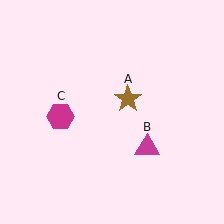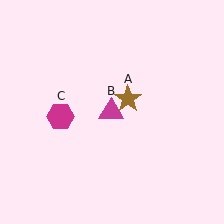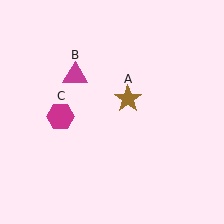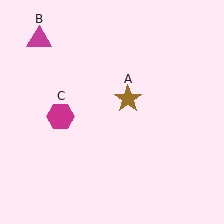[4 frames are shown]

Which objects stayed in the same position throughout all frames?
Brown star (object A) and magenta hexagon (object C) remained stationary.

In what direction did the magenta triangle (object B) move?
The magenta triangle (object B) moved up and to the left.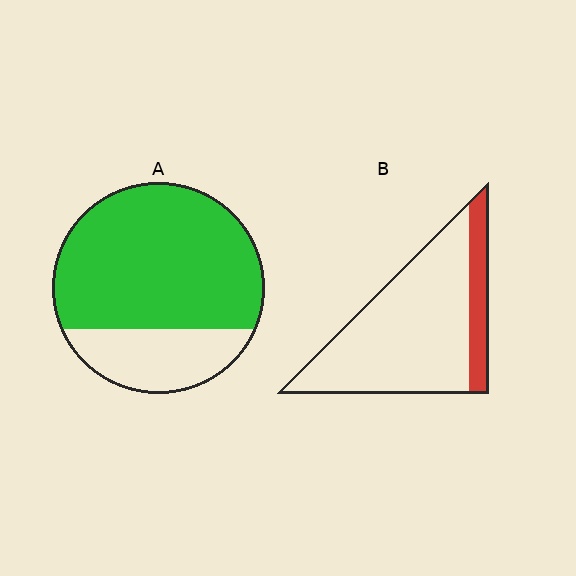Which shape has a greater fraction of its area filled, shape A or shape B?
Shape A.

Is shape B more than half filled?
No.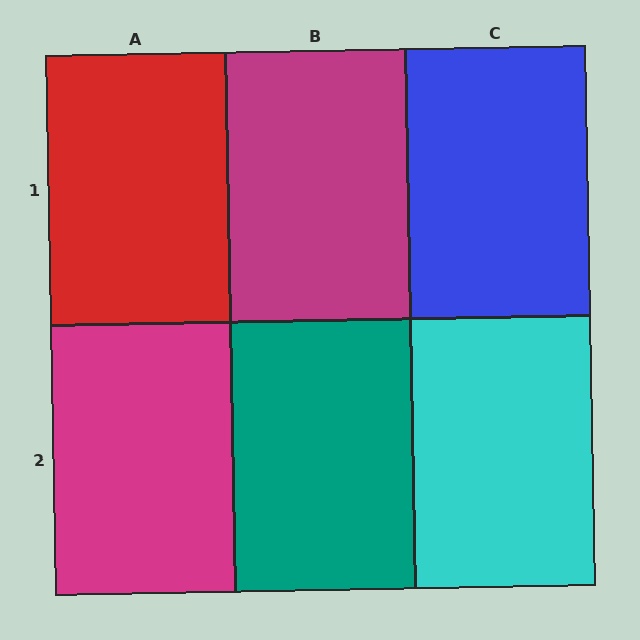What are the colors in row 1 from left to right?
Red, magenta, blue.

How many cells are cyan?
1 cell is cyan.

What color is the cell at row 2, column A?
Magenta.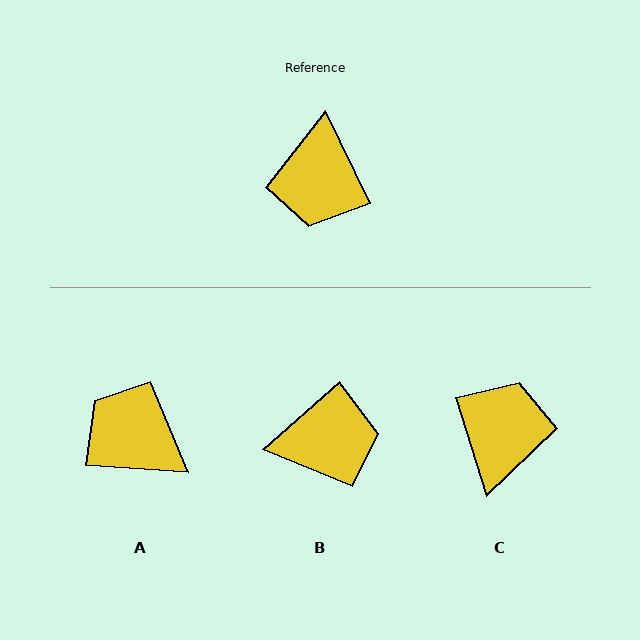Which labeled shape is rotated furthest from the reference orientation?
C, about 172 degrees away.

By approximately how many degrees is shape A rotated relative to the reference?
Approximately 119 degrees clockwise.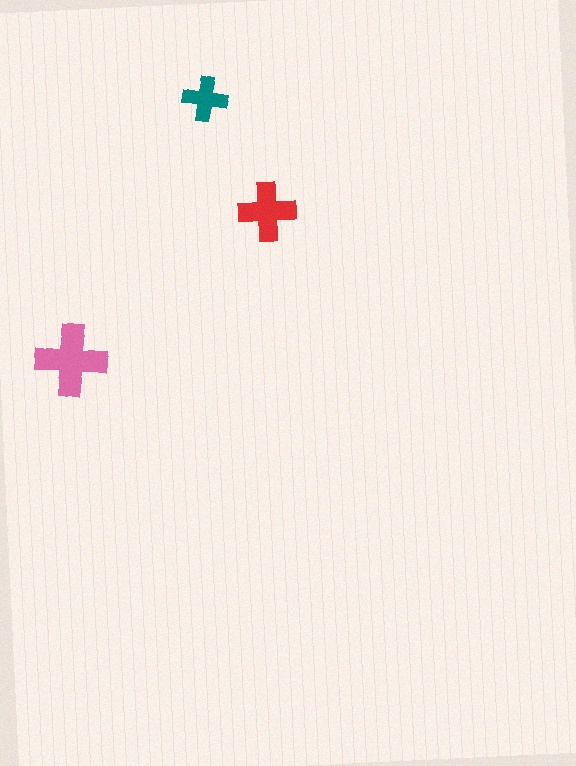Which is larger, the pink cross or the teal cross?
The pink one.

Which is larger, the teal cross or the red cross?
The red one.